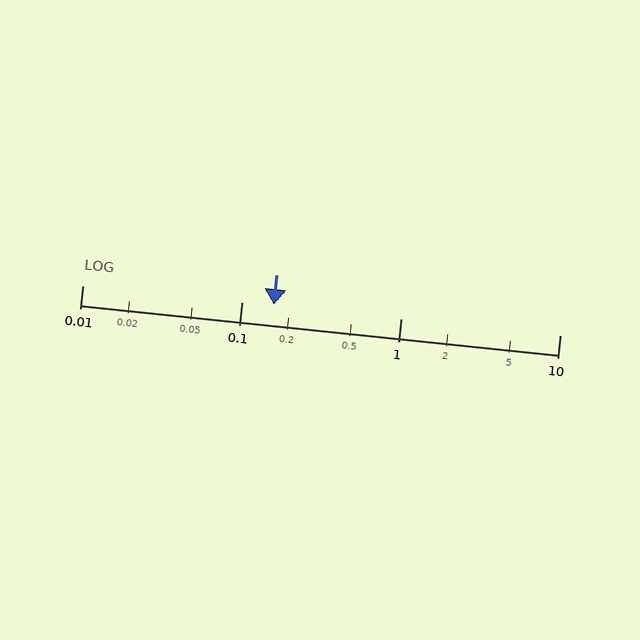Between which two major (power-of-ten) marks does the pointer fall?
The pointer is between 0.1 and 1.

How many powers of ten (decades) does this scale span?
The scale spans 3 decades, from 0.01 to 10.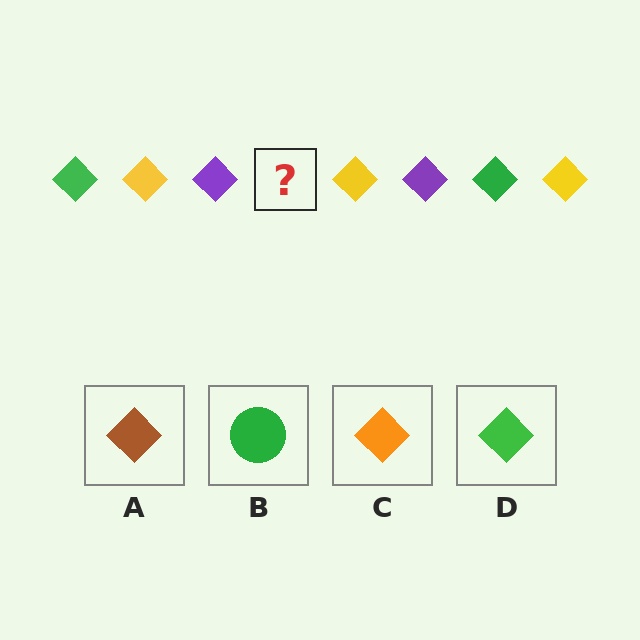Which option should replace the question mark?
Option D.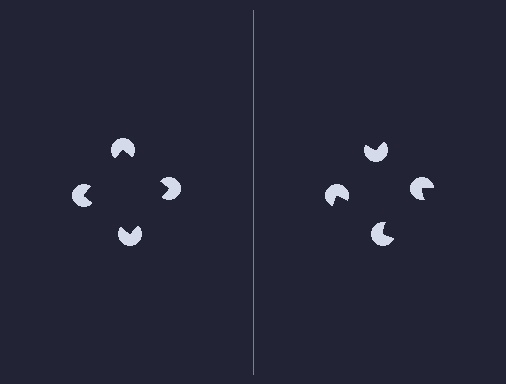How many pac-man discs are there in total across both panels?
8 — 4 on each side.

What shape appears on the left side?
An illusory square.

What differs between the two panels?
The pac-man discs are positioned identically on both sides; only the wedge orientations differ. On the left they align to a square; on the right they are misaligned.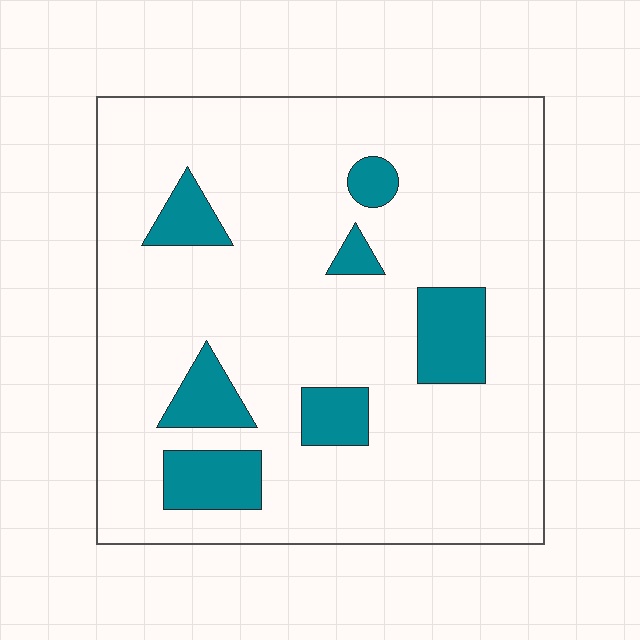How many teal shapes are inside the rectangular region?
7.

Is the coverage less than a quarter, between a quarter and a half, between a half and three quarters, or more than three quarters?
Less than a quarter.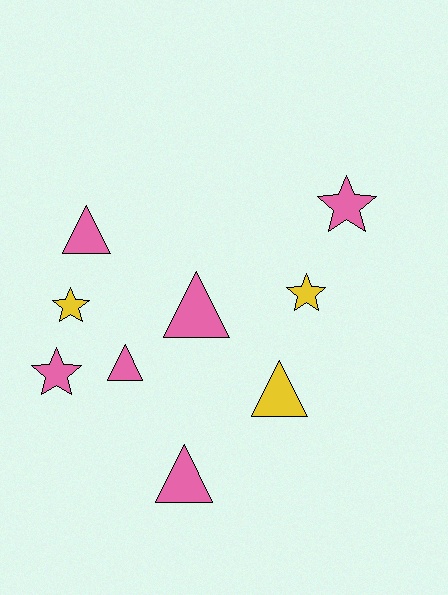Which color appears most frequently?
Pink, with 6 objects.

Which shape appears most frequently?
Triangle, with 5 objects.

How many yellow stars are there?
There are 2 yellow stars.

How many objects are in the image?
There are 9 objects.